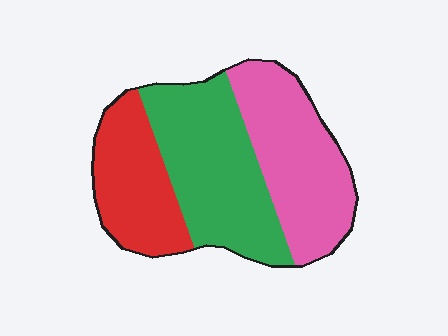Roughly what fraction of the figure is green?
Green takes up between a quarter and a half of the figure.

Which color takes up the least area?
Red, at roughly 25%.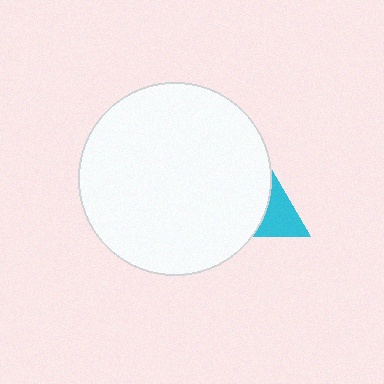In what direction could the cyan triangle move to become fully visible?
The cyan triangle could move right. That would shift it out from behind the white circle entirely.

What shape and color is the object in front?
The object in front is a white circle.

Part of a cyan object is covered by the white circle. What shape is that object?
It is a triangle.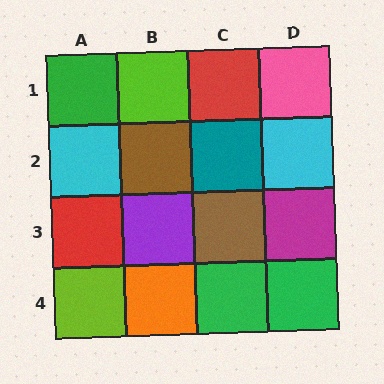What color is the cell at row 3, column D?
Magenta.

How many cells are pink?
1 cell is pink.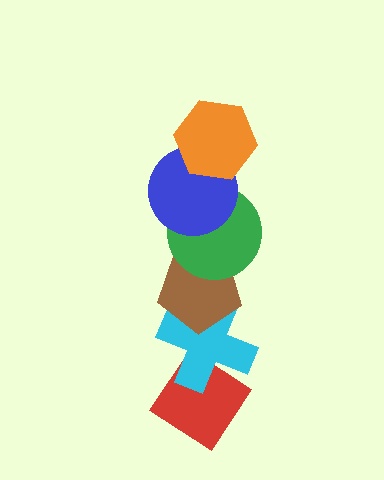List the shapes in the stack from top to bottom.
From top to bottom: the orange hexagon, the blue circle, the green circle, the brown pentagon, the cyan cross, the red diamond.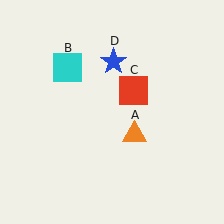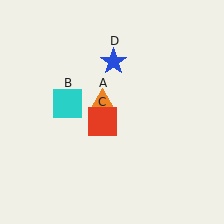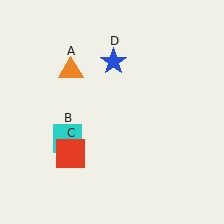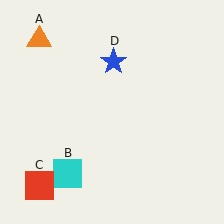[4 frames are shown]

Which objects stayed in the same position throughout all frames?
Blue star (object D) remained stationary.